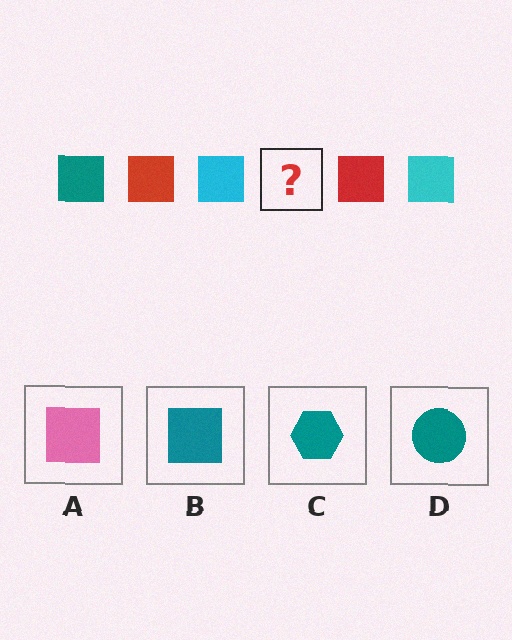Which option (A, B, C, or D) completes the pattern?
B.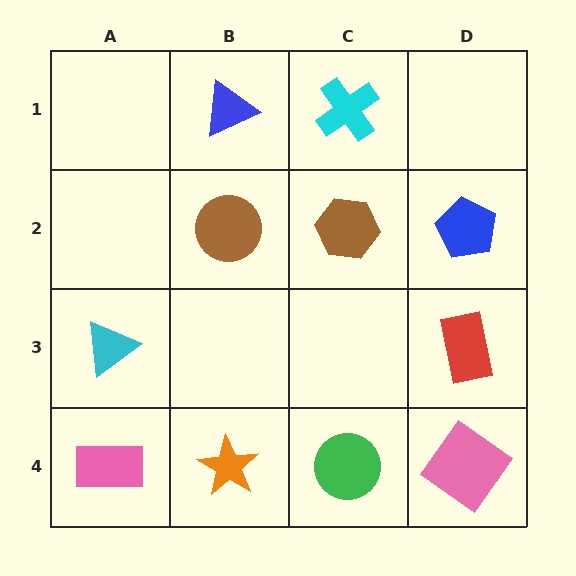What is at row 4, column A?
A pink rectangle.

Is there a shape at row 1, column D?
No, that cell is empty.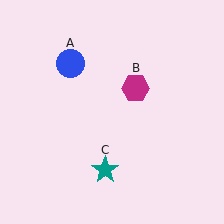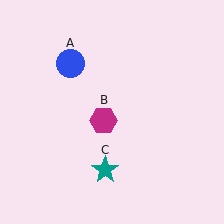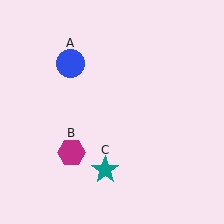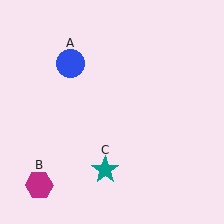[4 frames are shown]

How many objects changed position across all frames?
1 object changed position: magenta hexagon (object B).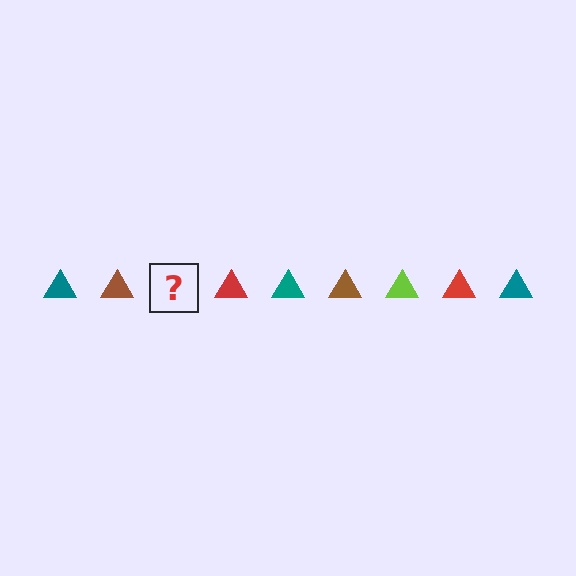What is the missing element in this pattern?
The missing element is a lime triangle.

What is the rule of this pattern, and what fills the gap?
The rule is that the pattern cycles through teal, brown, lime, red triangles. The gap should be filled with a lime triangle.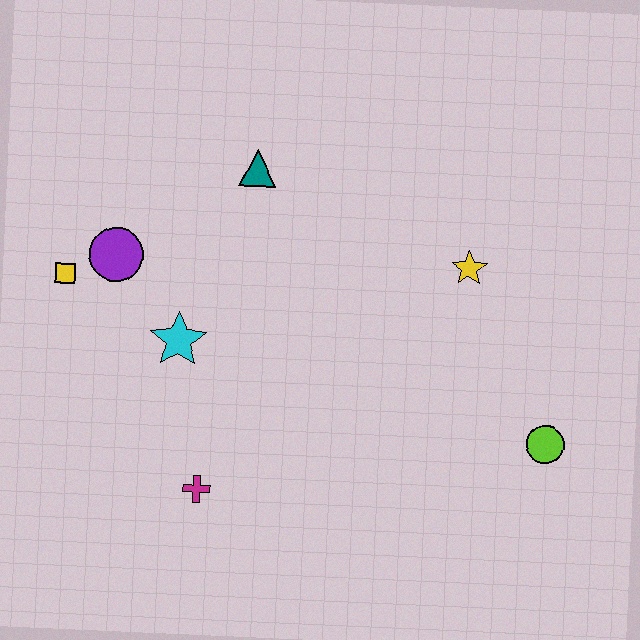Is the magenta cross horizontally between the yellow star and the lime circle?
No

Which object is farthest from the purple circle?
The lime circle is farthest from the purple circle.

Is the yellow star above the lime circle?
Yes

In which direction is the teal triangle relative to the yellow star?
The teal triangle is to the left of the yellow star.